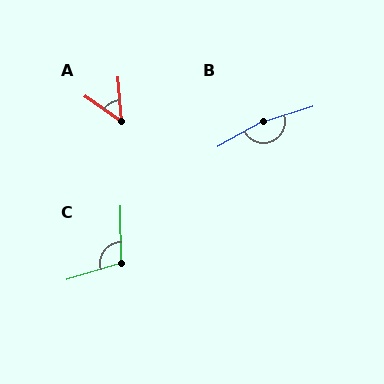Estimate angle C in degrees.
Approximately 107 degrees.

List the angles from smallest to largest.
A (51°), C (107°), B (168°).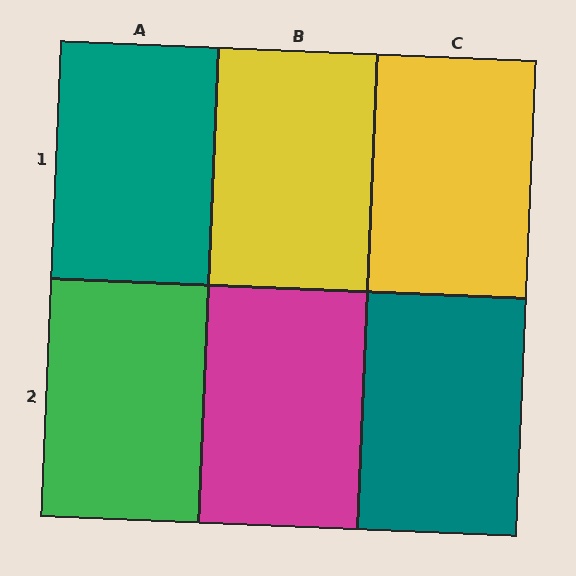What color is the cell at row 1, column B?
Yellow.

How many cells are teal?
2 cells are teal.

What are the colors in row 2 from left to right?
Green, magenta, teal.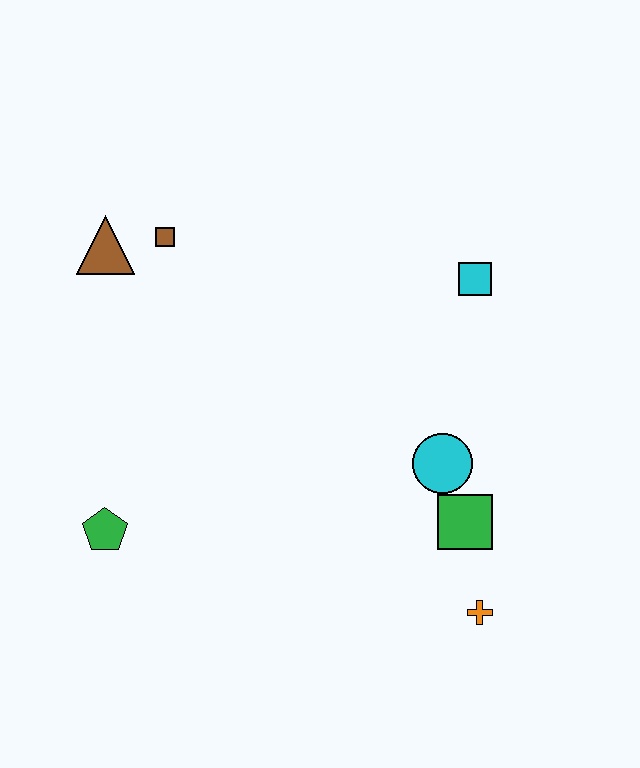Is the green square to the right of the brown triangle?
Yes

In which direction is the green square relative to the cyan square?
The green square is below the cyan square.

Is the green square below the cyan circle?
Yes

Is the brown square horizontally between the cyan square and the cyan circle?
No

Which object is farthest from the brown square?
The orange cross is farthest from the brown square.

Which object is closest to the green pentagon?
The brown triangle is closest to the green pentagon.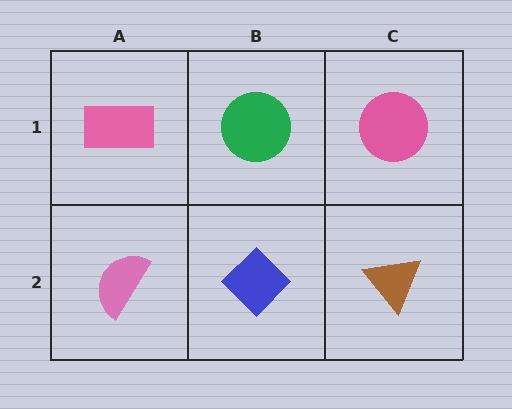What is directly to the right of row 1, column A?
A green circle.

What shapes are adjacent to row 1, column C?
A brown triangle (row 2, column C), a green circle (row 1, column B).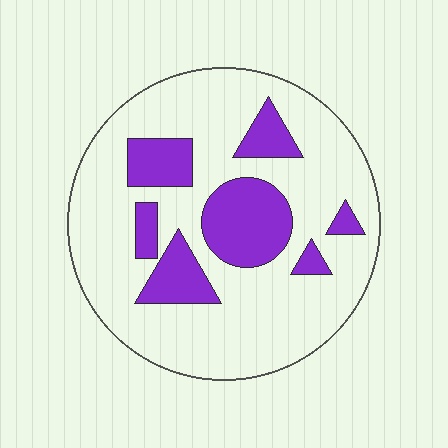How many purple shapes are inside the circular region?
7.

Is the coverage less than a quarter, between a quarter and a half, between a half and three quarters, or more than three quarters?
Less than a quarter.